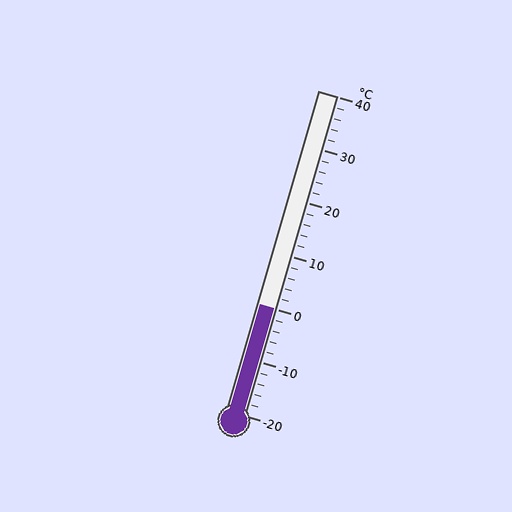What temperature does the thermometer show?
The thermometer shows approximately 0°C.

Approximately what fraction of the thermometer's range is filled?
The thermometer is filled to approximately 35% of its range.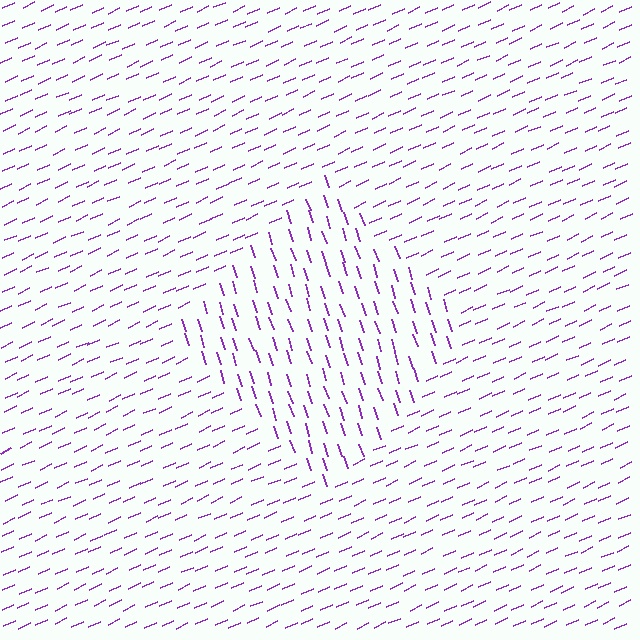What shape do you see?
I see a diamond.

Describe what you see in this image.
The image is filled with small purple line segments. A diamond region in the image has lines oriented differently from the surrounding lines, creating a visible texture boundary.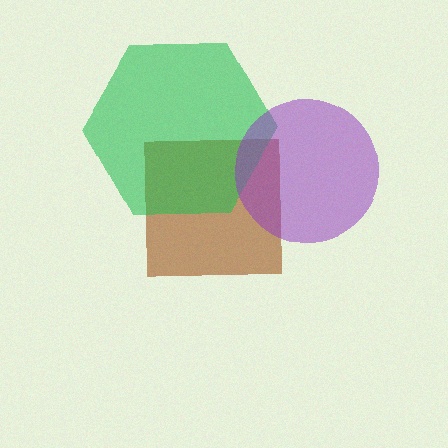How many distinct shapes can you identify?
There are 3 distinct shapes: a brown square, a green hexagon, a purple circle.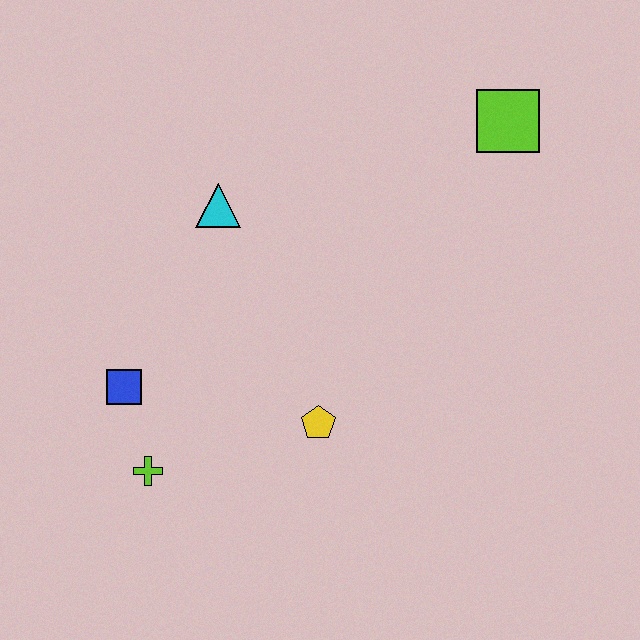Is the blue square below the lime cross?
No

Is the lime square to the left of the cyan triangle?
No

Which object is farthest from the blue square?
The lime square is farthest from the blue square.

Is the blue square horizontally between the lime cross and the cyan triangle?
No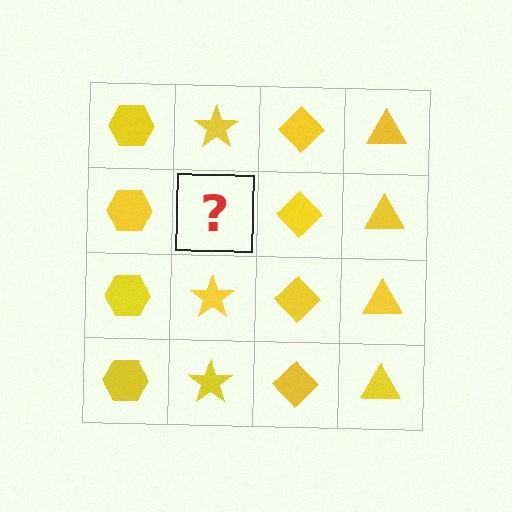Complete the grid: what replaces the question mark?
The question mark should be replaced with a yellow star.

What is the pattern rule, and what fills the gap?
The rule is that each column has a consistent shape. The gap should be filled with a yellow star.